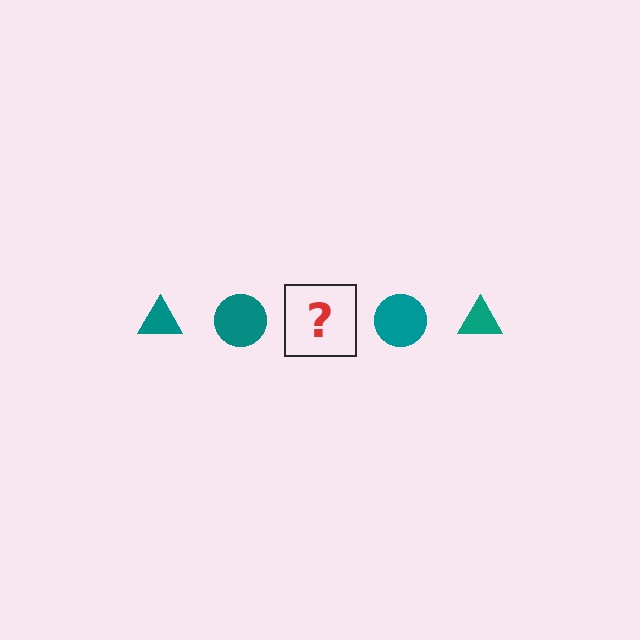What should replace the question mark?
The question mark should be replaced with a teal triangle.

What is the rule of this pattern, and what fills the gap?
The rule is that the pattern cycles through triangle, circle shapes in teal. The gap should be filled with a teal triangle.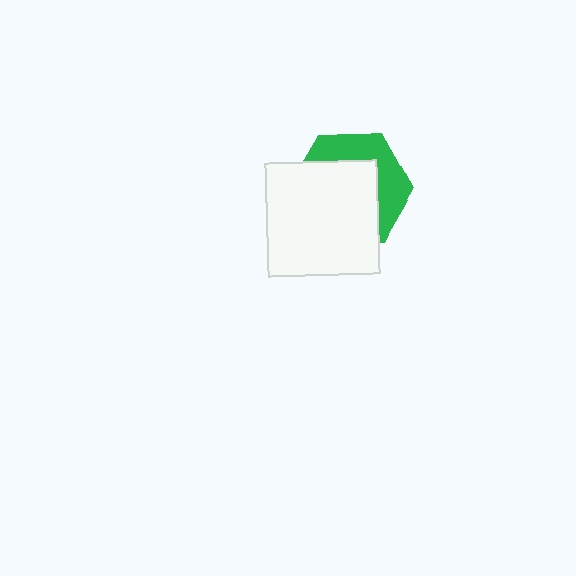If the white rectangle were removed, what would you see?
You would see the complete green hexagon.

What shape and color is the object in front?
The object in front is a white rectangle.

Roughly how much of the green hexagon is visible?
A small part of it is visible (roughly 37%).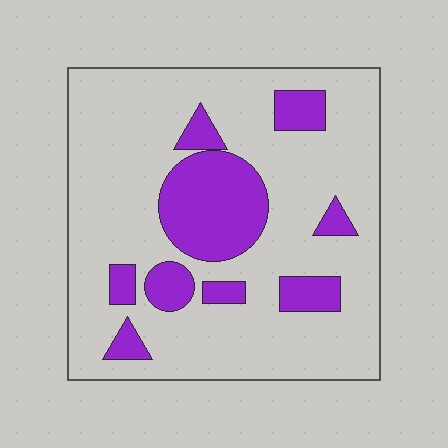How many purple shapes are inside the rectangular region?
9.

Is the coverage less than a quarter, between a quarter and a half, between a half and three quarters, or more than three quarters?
Less than a quarter.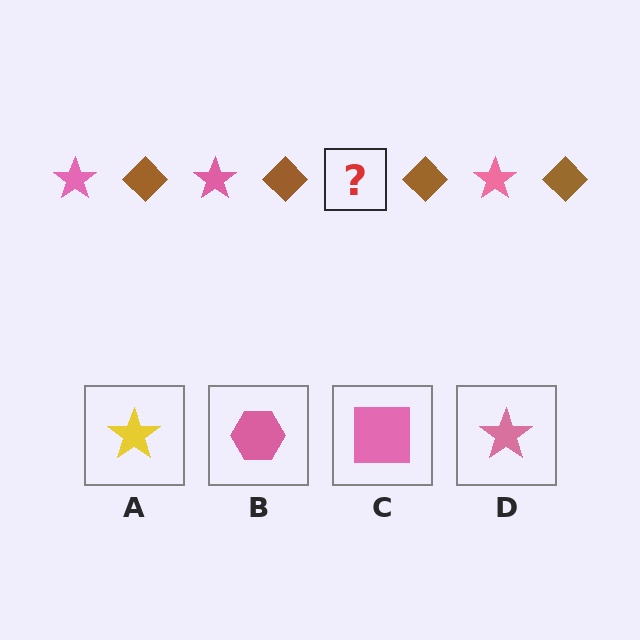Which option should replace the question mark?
Option D.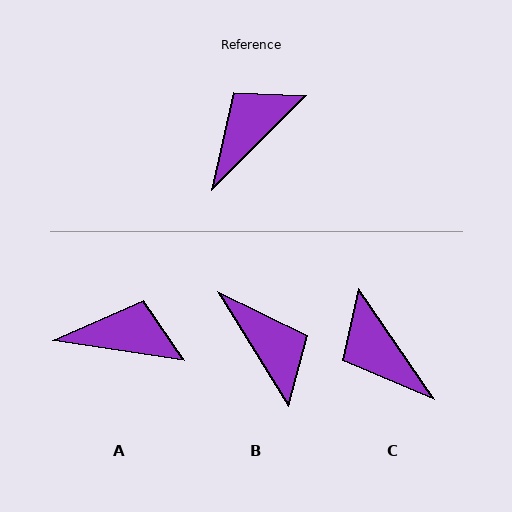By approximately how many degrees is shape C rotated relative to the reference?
Approximately 80 degrees counter-clockwise.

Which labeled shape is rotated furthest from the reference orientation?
B, about 103 degrees away.